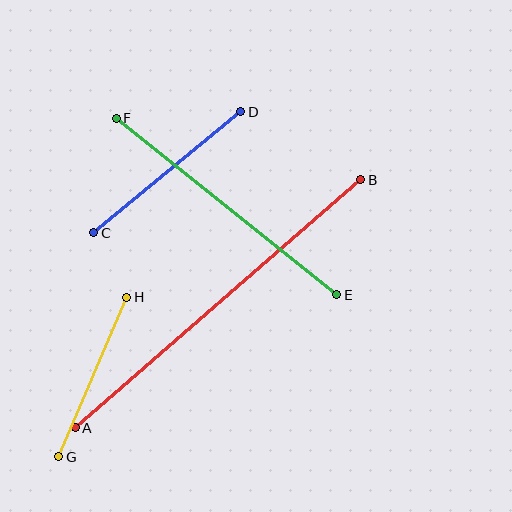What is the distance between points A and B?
The distance is approximately 378 pixels.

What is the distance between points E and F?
The distance is approximately 283 pixels.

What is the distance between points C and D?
The distance is approximately 190 pixels.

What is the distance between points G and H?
The distance is approximately 173 pixels.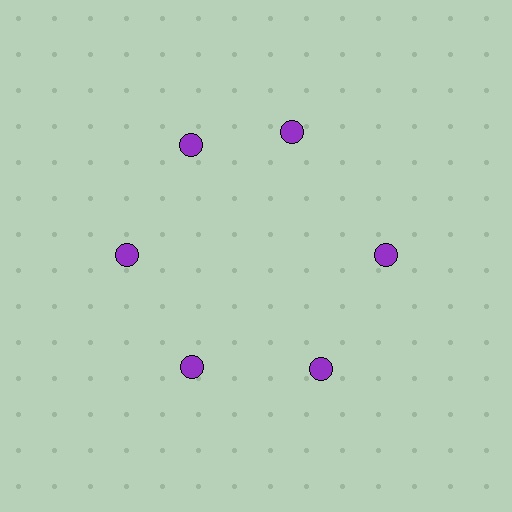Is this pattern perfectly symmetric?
No. The 6 purple circles are arranged in a ring, but one element near the 1 o'clock position is rotated out of alignment along the ring, breaking the 6-fold rotational symmetry.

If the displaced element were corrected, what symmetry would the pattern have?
It would have 6-fold rotational symmetry — the pattern would map onto itself every 60 degrees.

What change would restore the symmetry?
The symmetry would be restored by rotating it back into even spacing with its neighbors so that all 6 circles sit at equal angles and equal distance from the center.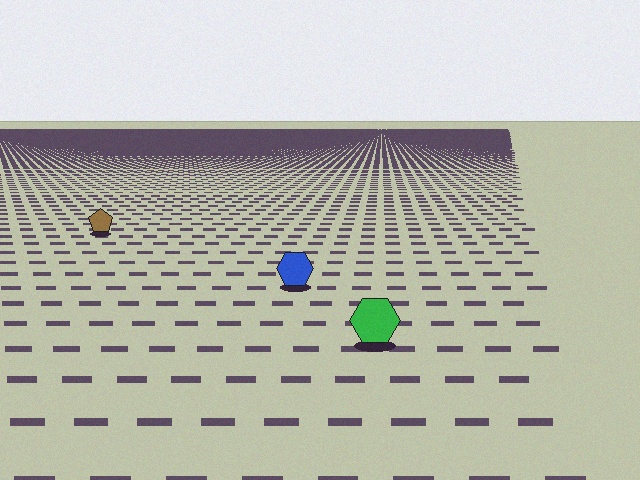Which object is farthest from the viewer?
The brown pentagon is farthest from the viewer. It appears smaller and the ground texture around it is denser.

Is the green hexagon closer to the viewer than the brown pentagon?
Yes. The green hexagon is closer — you can tell from the texture gradient: the ground texture is coarser near it.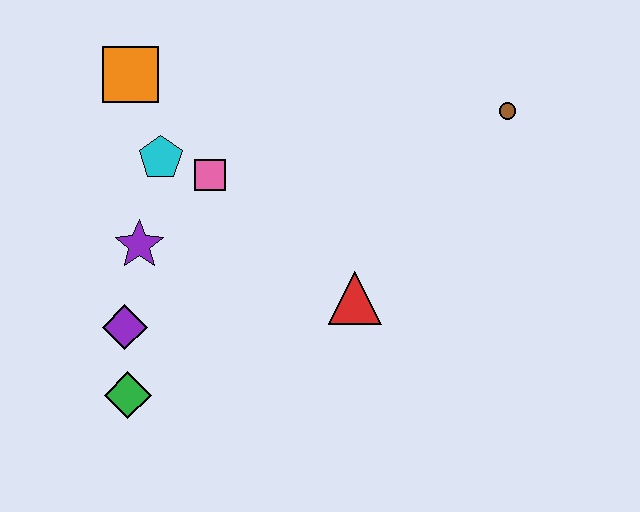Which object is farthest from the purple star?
The brown circle is farthest from the purple star.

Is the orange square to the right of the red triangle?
No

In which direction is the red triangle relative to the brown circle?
The red triangle is below the brown circle.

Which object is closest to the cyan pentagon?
The pink square is closest to the cyan pentagon.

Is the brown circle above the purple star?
Yes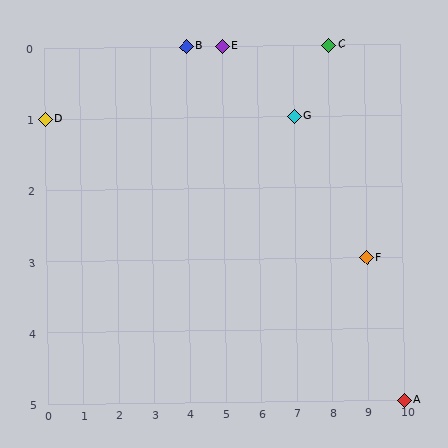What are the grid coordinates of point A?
Point A is at grid coordinates (10, 5).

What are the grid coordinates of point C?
Point C is at grid coordinates (8, 0).